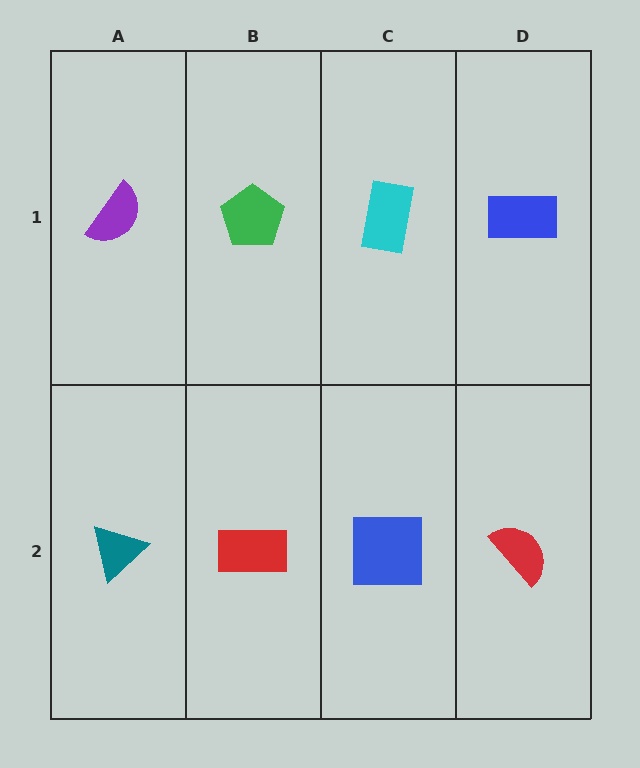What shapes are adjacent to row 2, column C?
A cyan rectangle (row 1, column C), a red rectangle (row 2, column B), a red semicircle (row 2, column D).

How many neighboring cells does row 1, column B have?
3.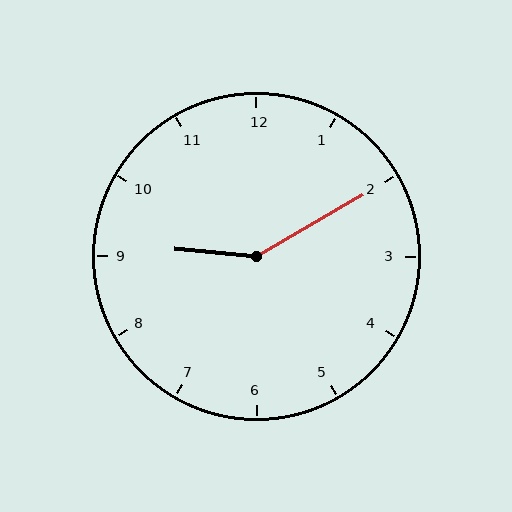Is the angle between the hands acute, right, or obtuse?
It is obtuse.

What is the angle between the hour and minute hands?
Approximately 145 degrees.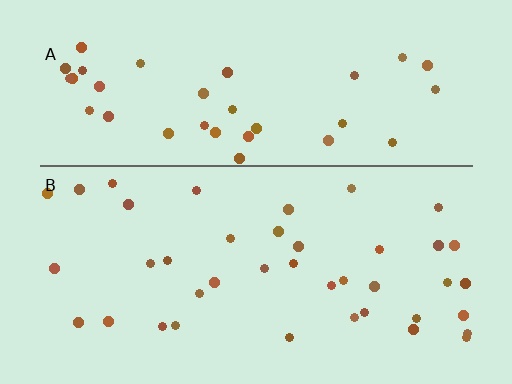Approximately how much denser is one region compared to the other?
Approximately 1.1× — region B over region A.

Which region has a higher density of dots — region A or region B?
B (the bottom).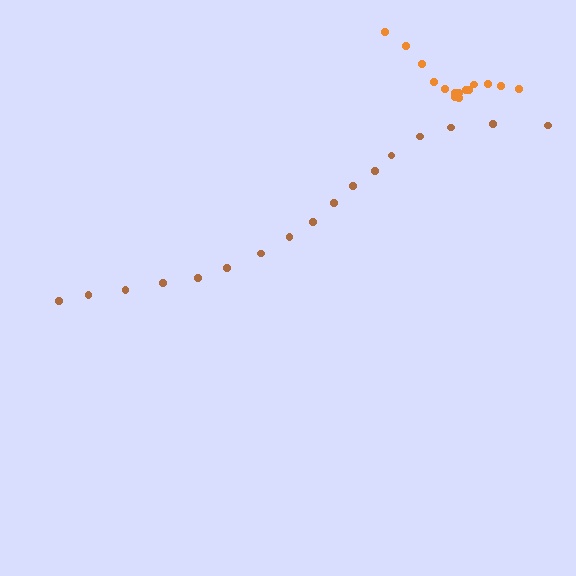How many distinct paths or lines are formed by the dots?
There are 2 distinct paths.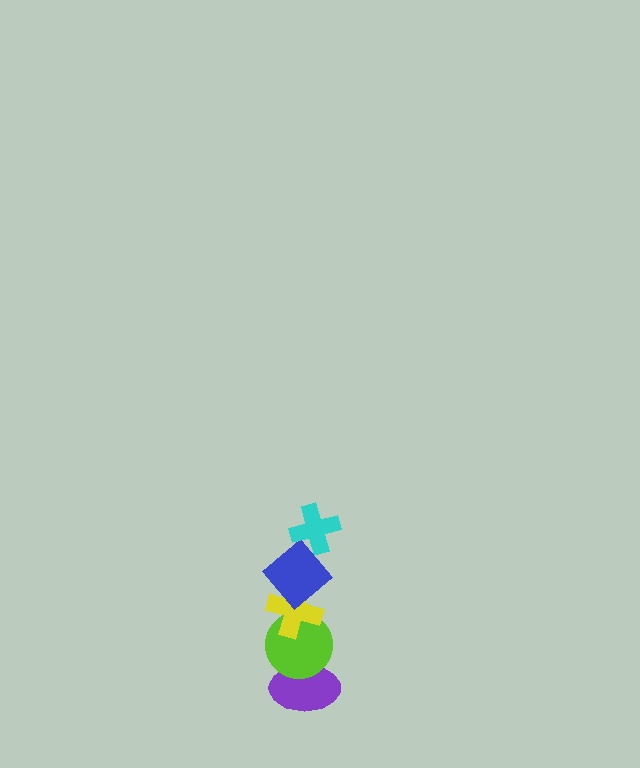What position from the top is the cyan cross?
The cyan cross is 1st from the top.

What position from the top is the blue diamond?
The blue diamond is 2nd from the top.